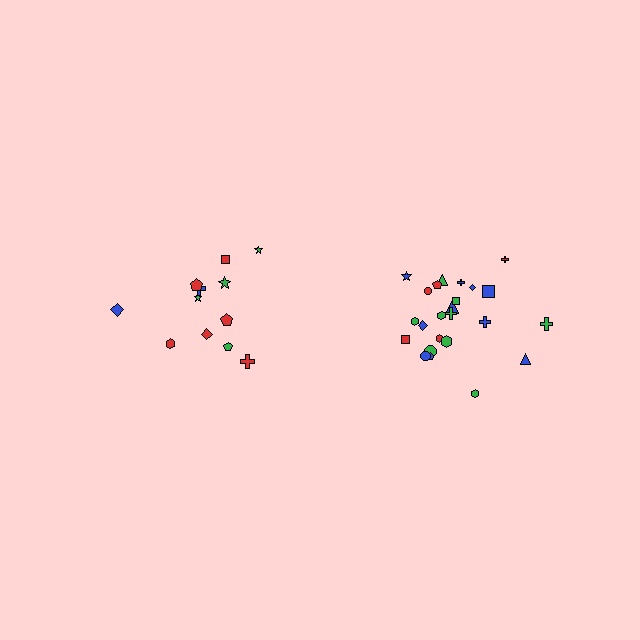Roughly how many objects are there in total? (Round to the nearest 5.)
Roughly 35 objects in total.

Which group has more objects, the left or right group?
The right group.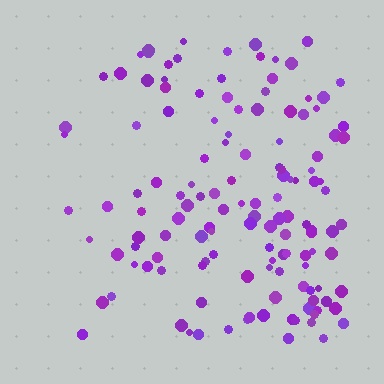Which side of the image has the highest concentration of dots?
The right.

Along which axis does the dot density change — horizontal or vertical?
Horizontal.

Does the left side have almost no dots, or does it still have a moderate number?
Still a moderate number, just noticeably fewer than the right.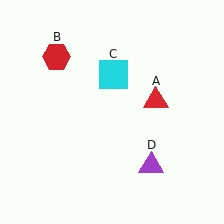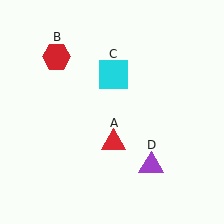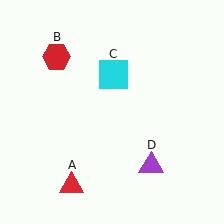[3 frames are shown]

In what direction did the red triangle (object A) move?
The red triangle (object A) moved down and to the left.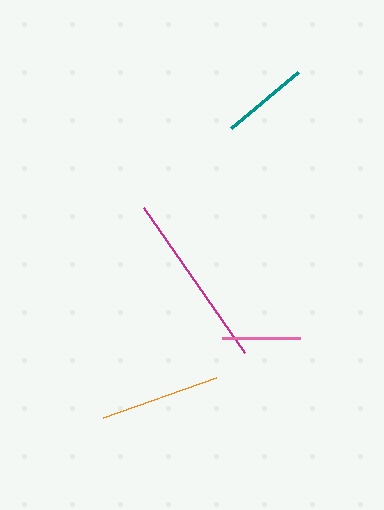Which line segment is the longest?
The magenta line is the longest at approximately 177 pixels.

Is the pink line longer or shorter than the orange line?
The orange line is longer than the pink line.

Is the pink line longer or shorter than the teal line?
The teal line is longer than the pink line.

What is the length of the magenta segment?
The magenta segment is approximately 177 pixels long.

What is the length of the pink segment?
The pink segment is approximately 78 pixels long.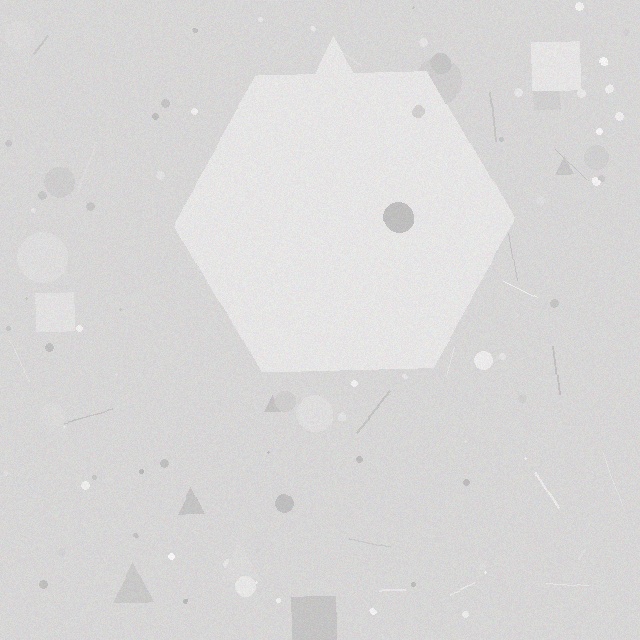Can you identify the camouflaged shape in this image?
The camouflaged shape is a hexagon.